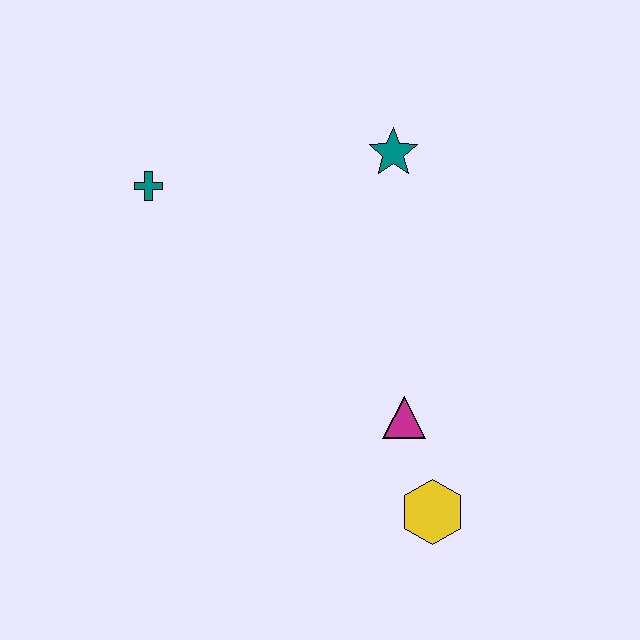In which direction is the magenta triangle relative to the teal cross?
The magenta triangle is to the right of the teal cross.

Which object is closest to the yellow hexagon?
The magenta triangle is closest to the yellow hexagon.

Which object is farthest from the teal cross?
The yellow hexagon is farthest from the teal cross.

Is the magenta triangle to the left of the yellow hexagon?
Yes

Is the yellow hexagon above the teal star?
No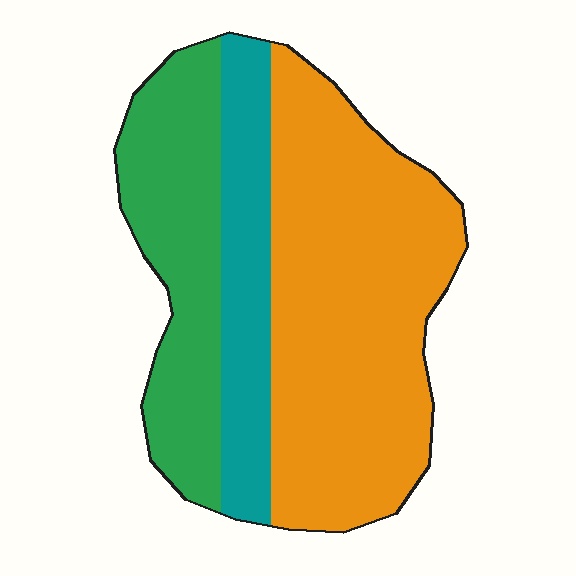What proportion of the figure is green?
Green takes up between a quarter and a half of the figure.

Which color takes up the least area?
Teal, at roughly 20%.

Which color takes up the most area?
Orange, at roughly 55%.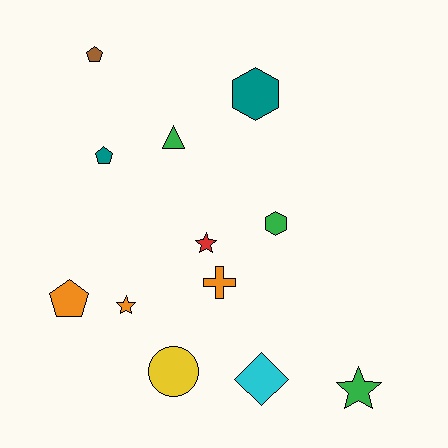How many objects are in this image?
There are 12 objects.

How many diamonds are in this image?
There is 1 diamond.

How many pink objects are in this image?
There are no pink objects.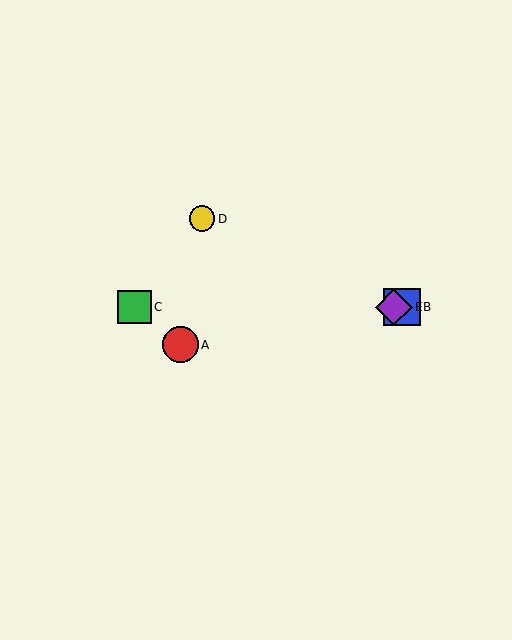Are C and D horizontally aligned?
No, C is at y≈307 and D is at y≈219.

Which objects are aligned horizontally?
Objects B, C, E are aligned horizontally.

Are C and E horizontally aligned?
Yes, both are at y≈307.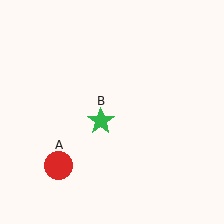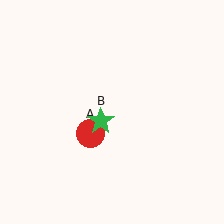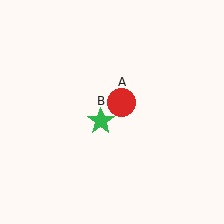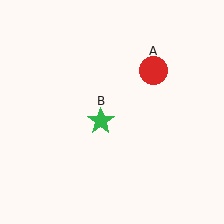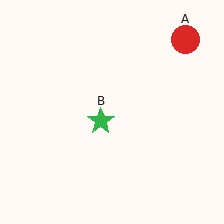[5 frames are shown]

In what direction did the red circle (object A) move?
The red circle (object A) moved up and to the right.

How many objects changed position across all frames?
1 object changed position: red circle (object A).